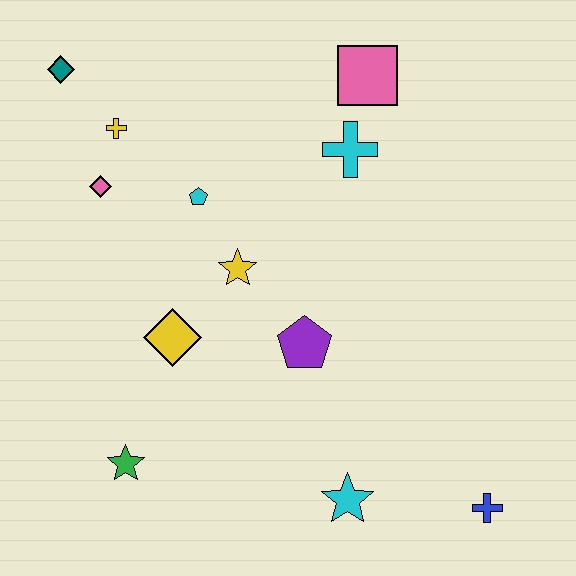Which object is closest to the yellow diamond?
The yellow star is closest to the yellow diamond.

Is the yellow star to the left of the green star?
No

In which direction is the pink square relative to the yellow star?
The pink square is above the yellow star.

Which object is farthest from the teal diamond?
The blue cross is farthest from the teal diamond.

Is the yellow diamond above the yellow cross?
No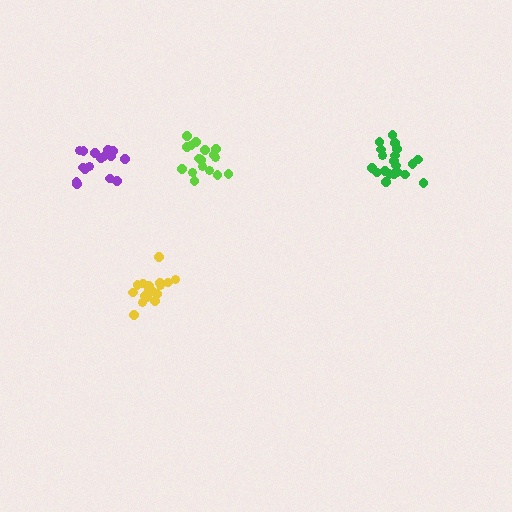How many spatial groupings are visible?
There are 4 spatial groupings.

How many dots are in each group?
Group 1: 17 dots, Group 2: 17 dots, Group 3: 20 dots, Group 4: 17 dots (71 total).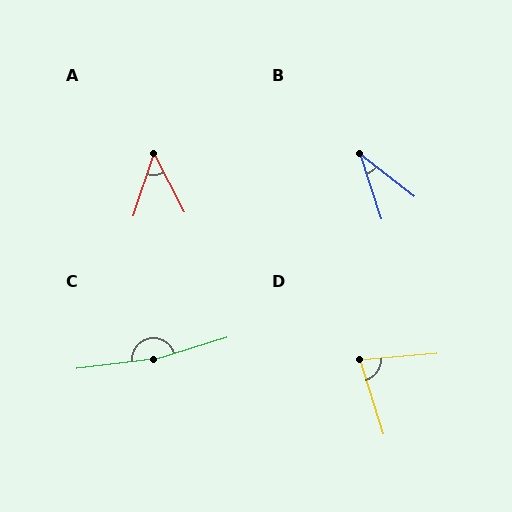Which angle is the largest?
C, at approximately 170 degrees.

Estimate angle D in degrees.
Approximately 78 degrees.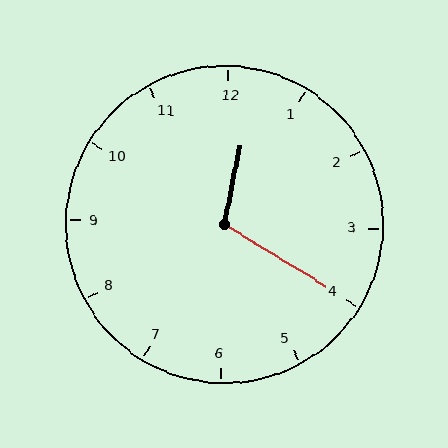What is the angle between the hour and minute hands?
Approximately 110 degrees.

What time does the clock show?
12:20.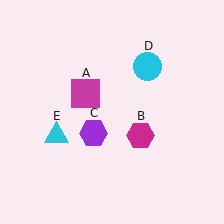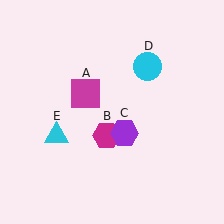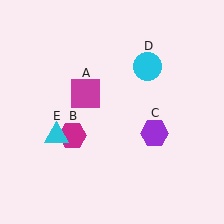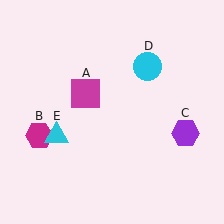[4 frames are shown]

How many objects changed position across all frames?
2 objects changed position: magenta hexagon (object B), purple hexagon (object C).